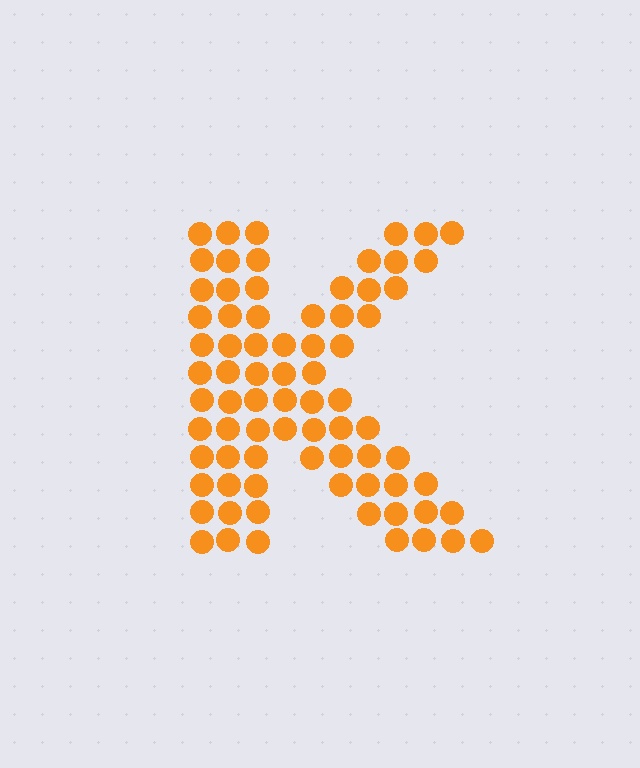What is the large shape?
The large shape is the letter K.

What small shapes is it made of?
It is made of small circles.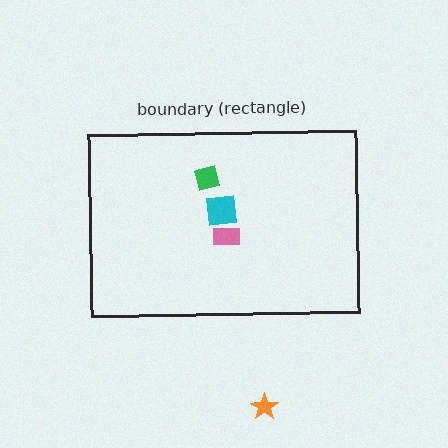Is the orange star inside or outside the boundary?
Outside.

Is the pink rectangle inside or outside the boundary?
Inside.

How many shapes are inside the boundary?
3 inside, 1 outside.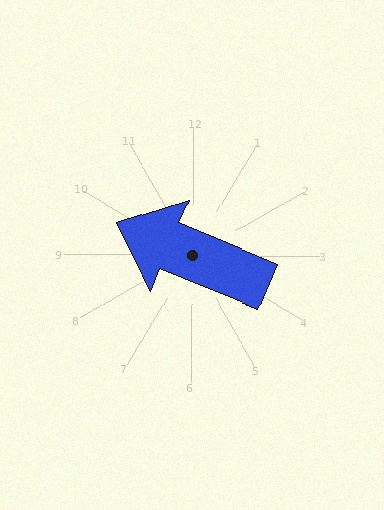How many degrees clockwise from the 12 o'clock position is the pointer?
Approximately 292 degrees.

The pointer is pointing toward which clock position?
Roughly 10 o'clock.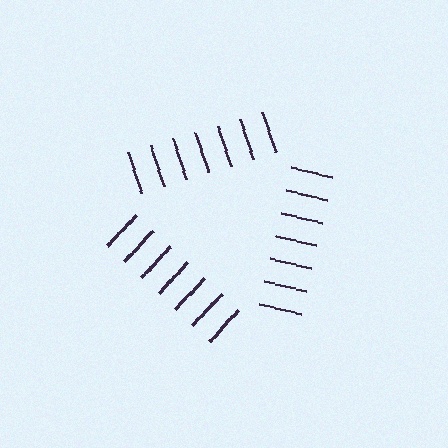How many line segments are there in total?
21 — 7 along each of the 3 edges.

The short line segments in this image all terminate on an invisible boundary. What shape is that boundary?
An illusory triangle — the line segments terminate on its edges but no continuous stroke is drawn.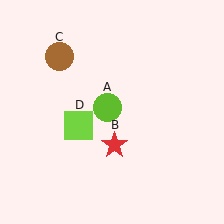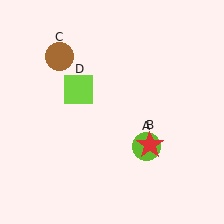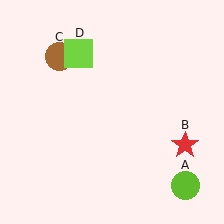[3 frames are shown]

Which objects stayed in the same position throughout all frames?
Brown circle (object C) remained stationary.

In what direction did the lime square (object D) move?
The lime square (object D) moved up.